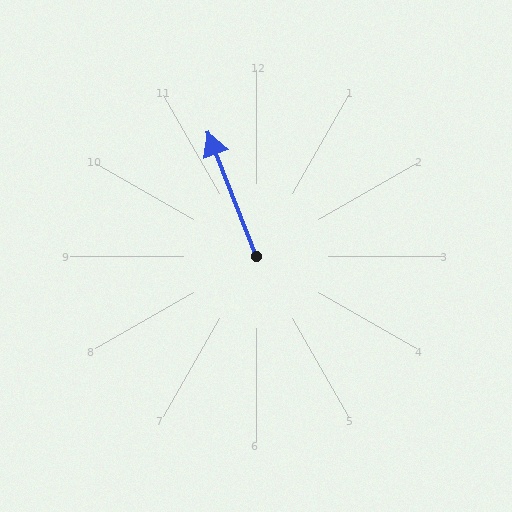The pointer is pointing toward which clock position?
Roughly 11 o'clock.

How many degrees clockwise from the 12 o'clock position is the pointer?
Approximately 339 degrees.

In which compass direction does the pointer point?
North.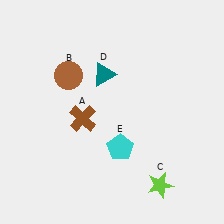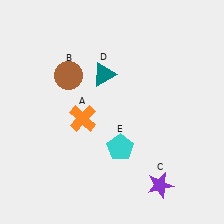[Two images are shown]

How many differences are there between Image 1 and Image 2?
There are 2 differences between the two images.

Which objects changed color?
A changed from brown to orange. C changed from lime to purple.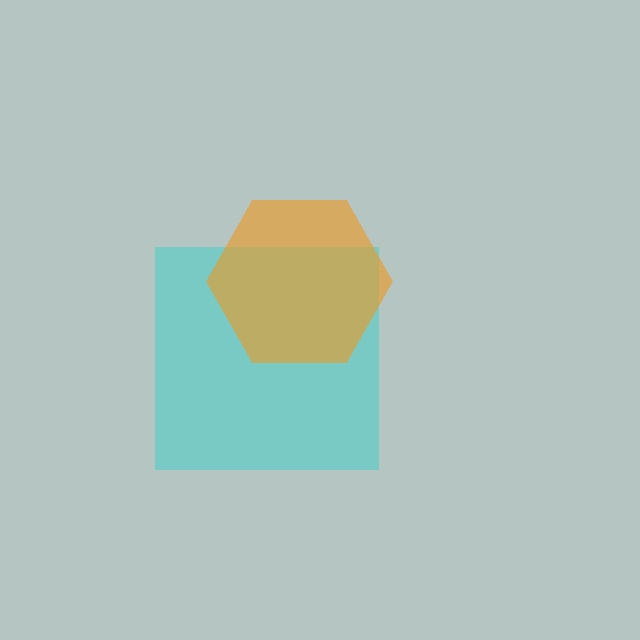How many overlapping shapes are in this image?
There are 2 overlapping shapes in the image.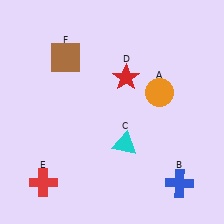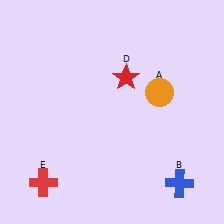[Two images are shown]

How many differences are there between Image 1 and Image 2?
There are 2 differences between the two images.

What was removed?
The brown square (F), the cyan triangle (C) were removed in Image 2.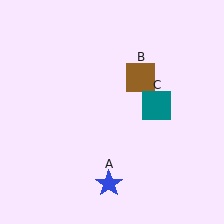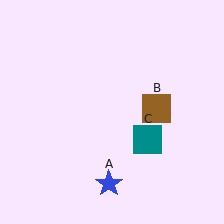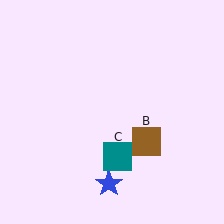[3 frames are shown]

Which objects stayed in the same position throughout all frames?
Blue star (object A) remained stationary.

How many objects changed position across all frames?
2 objects changed position: brown square (object B), teal square (object C).